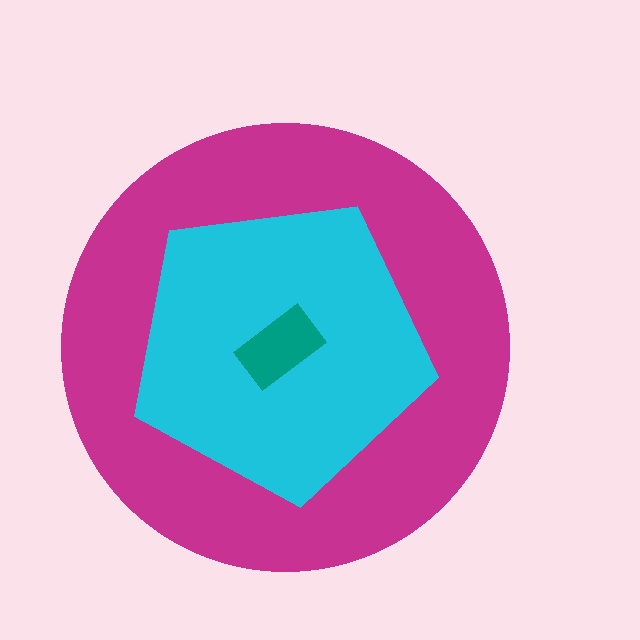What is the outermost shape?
The magenta circle.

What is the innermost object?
The teal rectangle.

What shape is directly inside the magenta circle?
The cyan pentagon.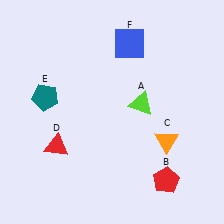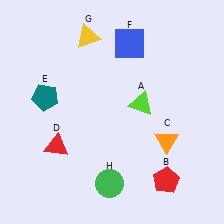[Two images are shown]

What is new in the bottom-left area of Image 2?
A green circle (H) was added in the bottom-left area of Image 2.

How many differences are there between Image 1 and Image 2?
There are 2 differences between the two images.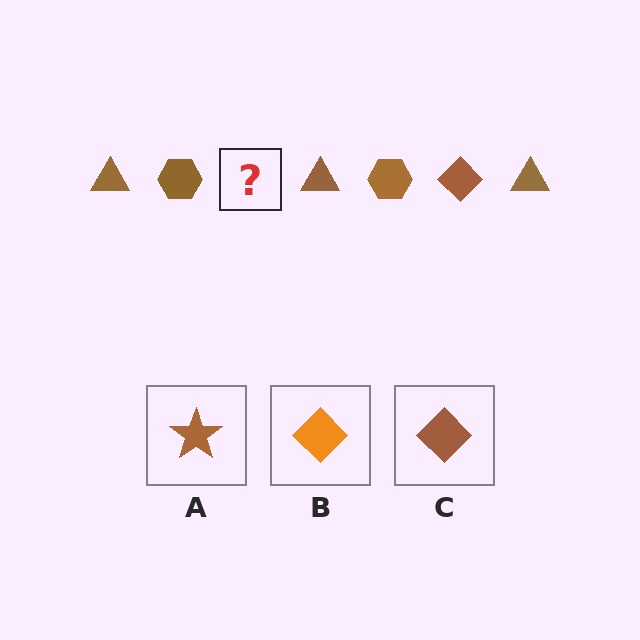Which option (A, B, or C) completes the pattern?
C.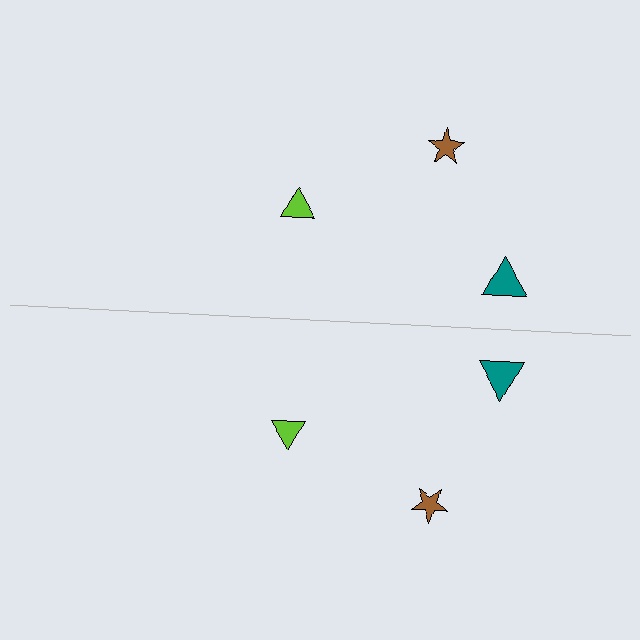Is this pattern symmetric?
Yes, this pattern has bilateral (reflection) symmetry.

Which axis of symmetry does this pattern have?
The pattern has a horizontal axis of symmetry running through the center of the image.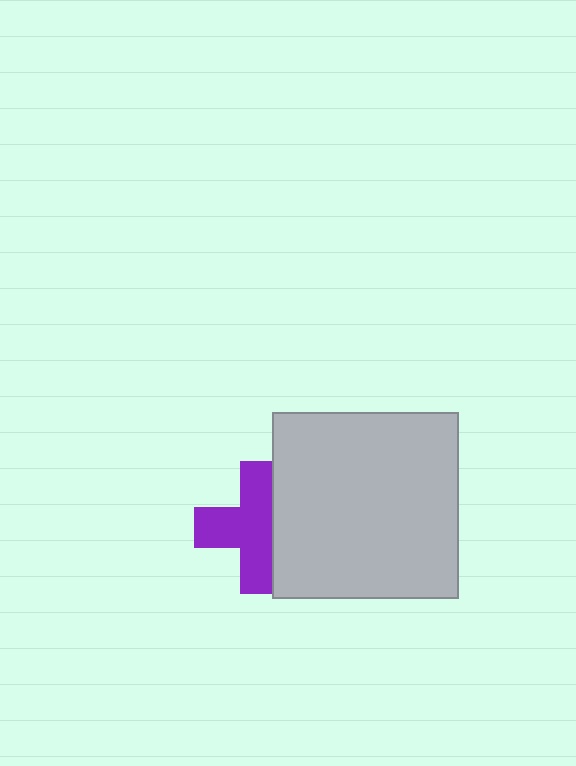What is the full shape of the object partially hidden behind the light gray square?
The partially hidden object is a purple cross.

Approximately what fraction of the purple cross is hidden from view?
Roughly 34% of the purple cross is hidden behind the light gray square.